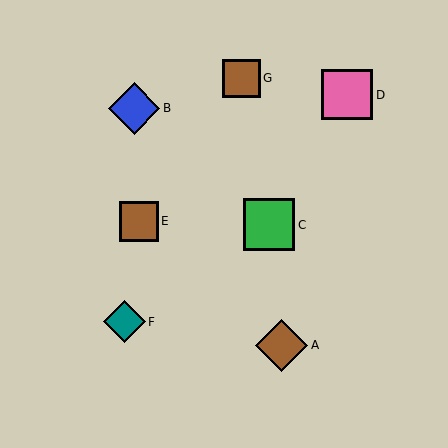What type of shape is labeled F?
Shape F is a teal diamond.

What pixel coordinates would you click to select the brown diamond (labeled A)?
Click at (282, 345) to select the brown diamond A.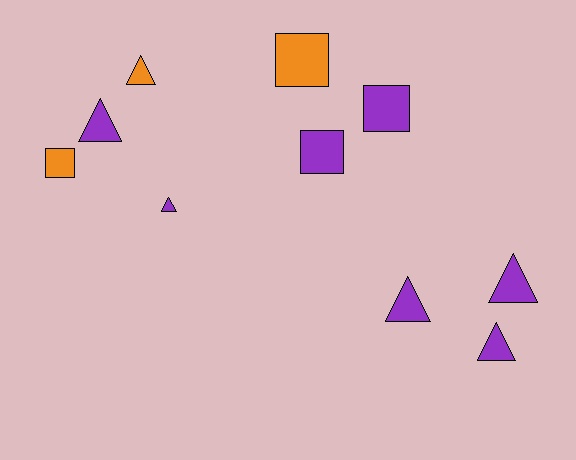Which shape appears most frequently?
Triangle, with 6 objects.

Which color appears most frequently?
Purple, with 7 objects.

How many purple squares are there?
There are 2 purple squares.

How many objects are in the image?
There are 10 objects.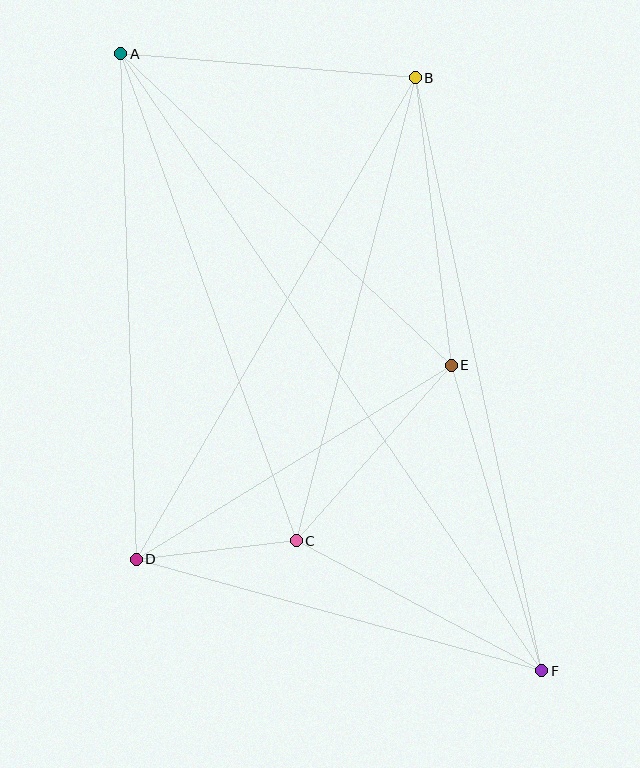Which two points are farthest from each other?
Points A and F are farthest from each other.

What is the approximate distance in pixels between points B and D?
The distance between B and D is approximately 556 pixels.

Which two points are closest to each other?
Points C and D are closest to each other.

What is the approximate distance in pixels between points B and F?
The distance between B and F is approximately 606 pixels.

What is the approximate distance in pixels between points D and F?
The distance between D and F is approximately 420 pixels.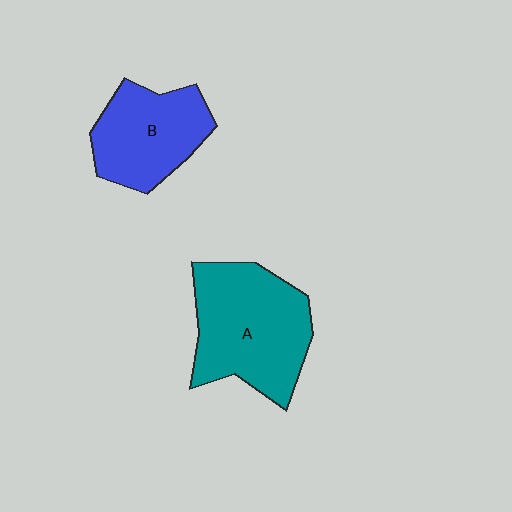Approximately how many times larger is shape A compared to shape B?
Approximately 1.4 times.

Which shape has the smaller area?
Shape B (blue).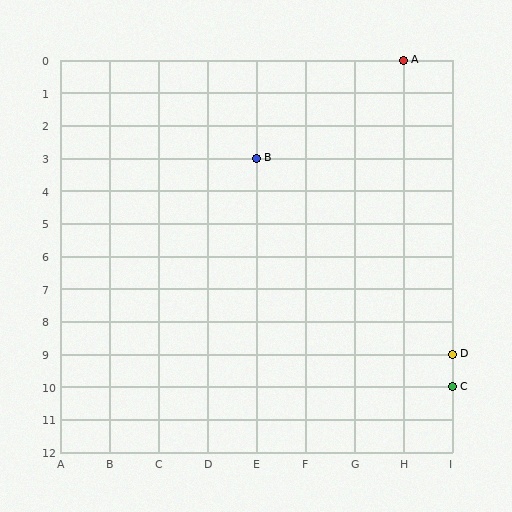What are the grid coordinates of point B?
Point B is at grid coordinates (E, 3).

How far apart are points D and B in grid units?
Points D and B are 4 columns and 6 rows apart (about 7.2 grid units diagonally).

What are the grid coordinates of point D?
Point D is at grid coordinates (I, 9).